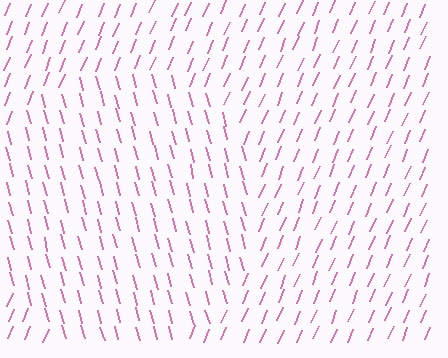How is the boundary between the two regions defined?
The boundary is defined purely by a change in line orientation (approximately 38 degrees difference). All lines are the same color and thickness.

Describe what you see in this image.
The image is filled with small pink line segments. A circle region in the image has lines oriented differently from the surrounding lines, creating a visible texture boundary.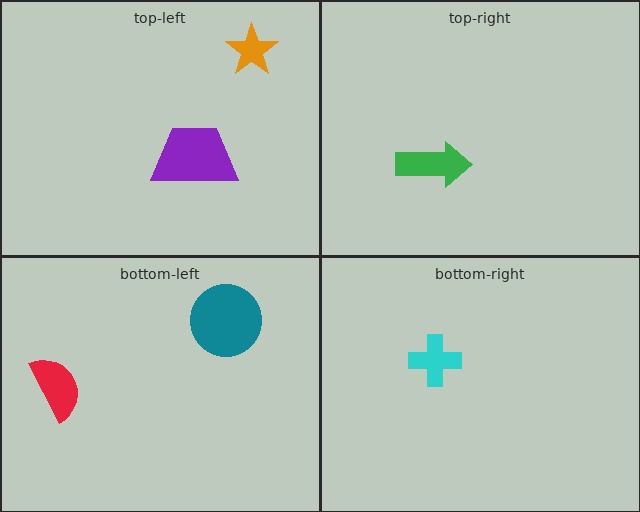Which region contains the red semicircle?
The bottom-left region.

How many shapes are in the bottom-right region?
1.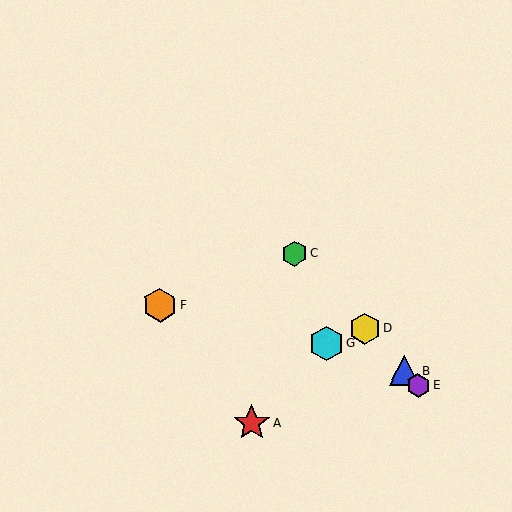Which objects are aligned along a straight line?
Objects B, C, D, E are aligned along a straight line.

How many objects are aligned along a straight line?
4 objects (B, C, D, E) are aligned along a straight line.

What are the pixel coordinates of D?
Object D is at (365, 328).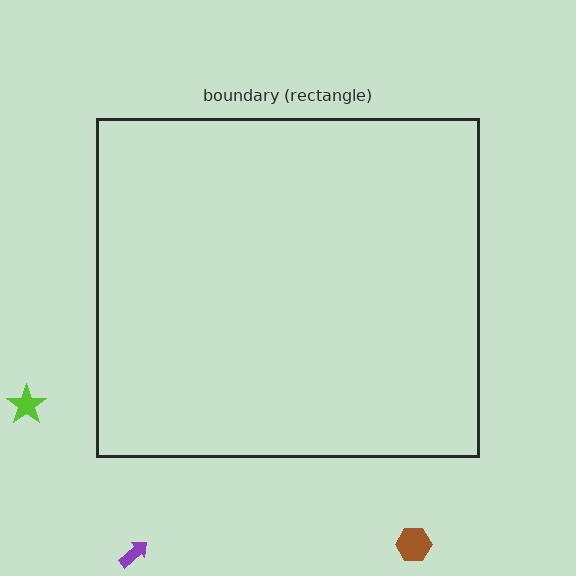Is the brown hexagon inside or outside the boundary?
Outside.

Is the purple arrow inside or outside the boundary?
Outside.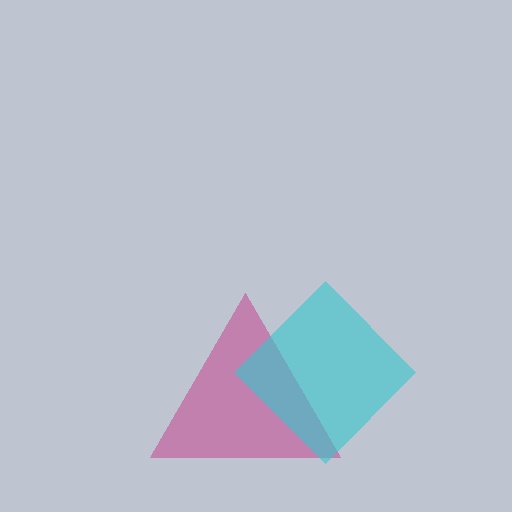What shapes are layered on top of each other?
The layered shapes are: a magenta triangle, a cyan diamond.